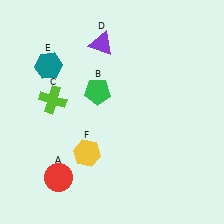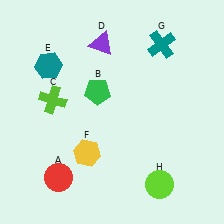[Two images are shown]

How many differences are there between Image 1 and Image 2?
There are 2 differences between the two images.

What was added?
A teal cross (G), a lime circle (H) were added in Image 2.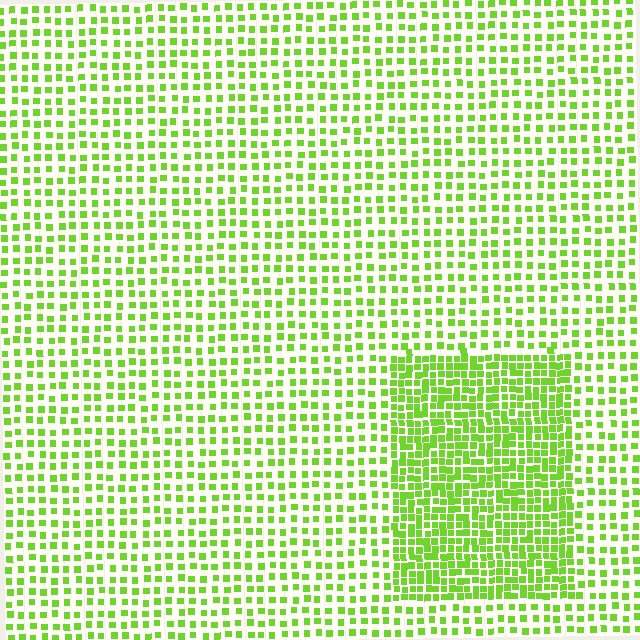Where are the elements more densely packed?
The elements are more densely packed inside the rectangle boundary.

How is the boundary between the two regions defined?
The boundary is defined by a change in element density (approximately 2.1x ratio). All elements are the same color, size, and shape.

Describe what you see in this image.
The image contains small lime elements arranged at two different densities. A rectangle-shaped region is visible where the elements are more densely packed than the surrounding area.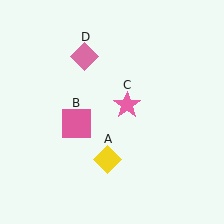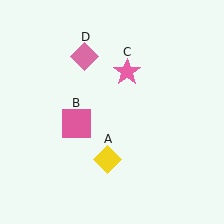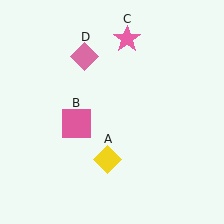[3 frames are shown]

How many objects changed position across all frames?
1 object changed position: pink star (object C).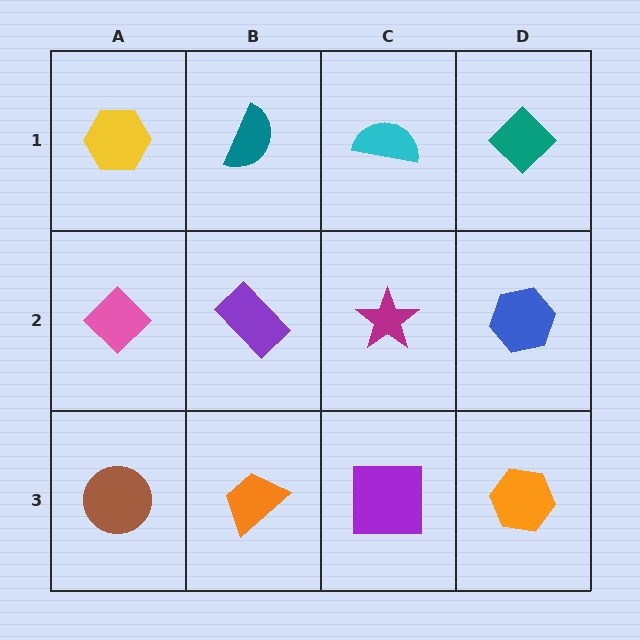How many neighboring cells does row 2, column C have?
4.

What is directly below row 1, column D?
A blue hexagon.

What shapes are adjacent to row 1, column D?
A blue hexagon (row 2, column D), a cyan semicircle (row 1, column C).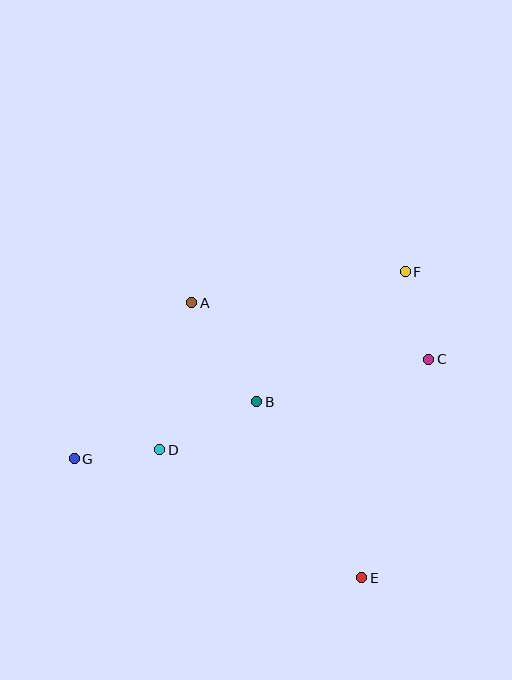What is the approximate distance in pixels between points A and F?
The distance between A and F is approximately 215 pixels.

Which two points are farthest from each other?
Points F and G are farthest from each other.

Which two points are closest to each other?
Points D and G are closest to each other.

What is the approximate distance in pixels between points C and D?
The distance between C and D is approximately 284 pixels.